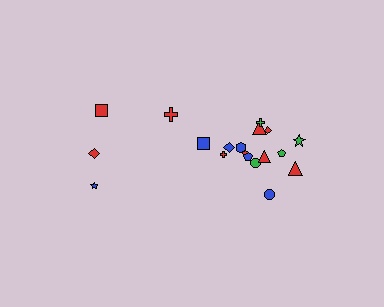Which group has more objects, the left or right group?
The right group.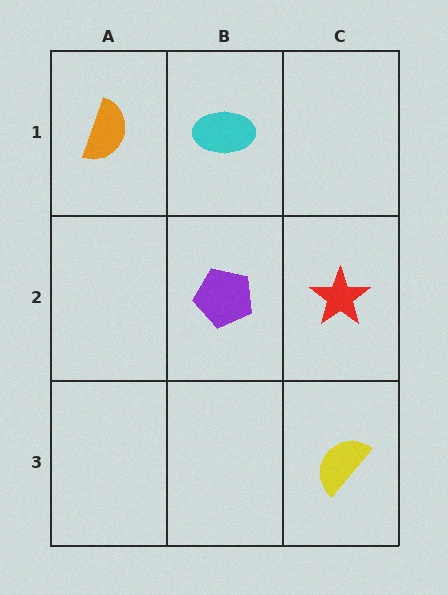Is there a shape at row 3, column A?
No, that cell is empty.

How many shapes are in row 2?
2 shapes.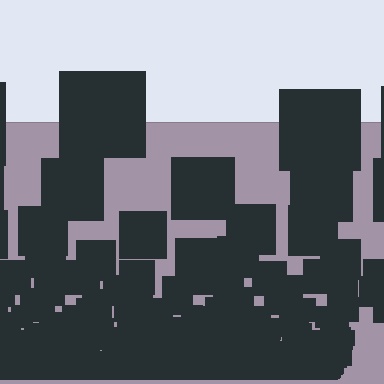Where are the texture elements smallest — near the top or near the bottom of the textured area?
Near the bottom.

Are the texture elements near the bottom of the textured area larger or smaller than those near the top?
Smaller. The gradient is inverted — elements near the bottom are smaller and denser.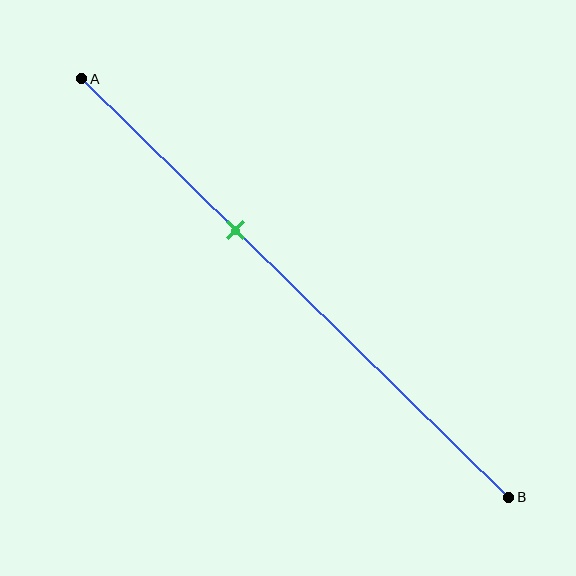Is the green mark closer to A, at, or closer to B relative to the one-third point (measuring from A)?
The green mark is approximately at the one-third point of segment AB.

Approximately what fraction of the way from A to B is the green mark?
The green mark is approximately 35% of the way from A to B.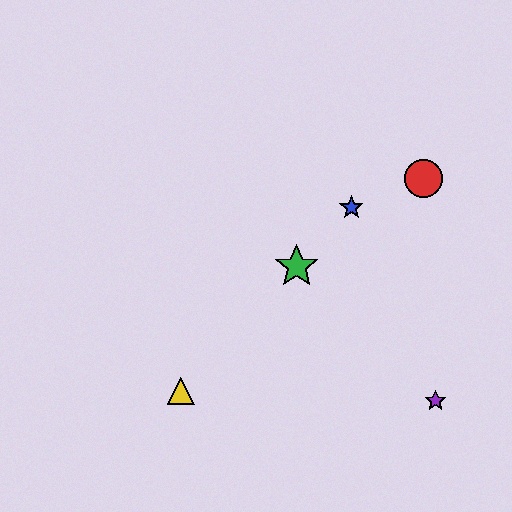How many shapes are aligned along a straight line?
3 shapes (the blue star, the green star, the yellow triangle) are aligned along a straight line.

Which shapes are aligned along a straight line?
The blue star, the green star, the yellow triangle are aligned along a straight line.